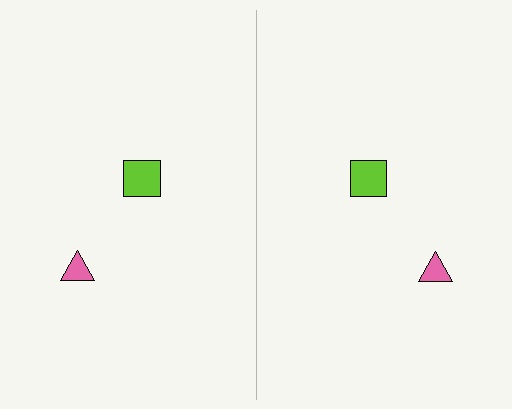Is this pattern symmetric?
Yes, this pattern has bilateral (reflection) symmetry.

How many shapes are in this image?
There are 4 shapes in this image.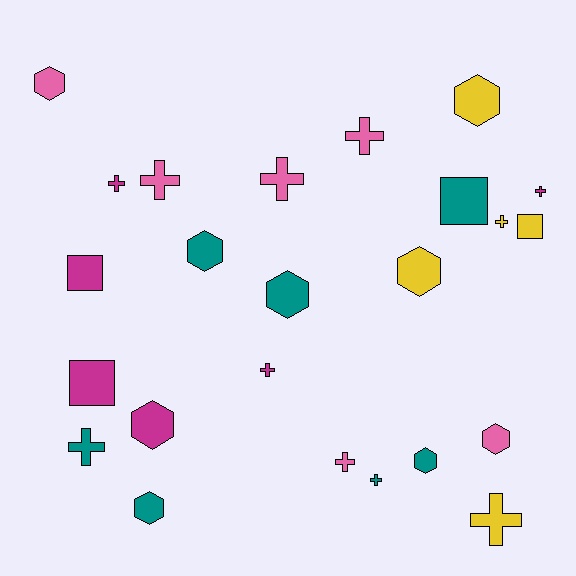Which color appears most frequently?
Teal, with 7 objects.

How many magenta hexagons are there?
There is 1 magenta hexagon.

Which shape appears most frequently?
Cross, with 11 objects.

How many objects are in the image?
There are 24 objects.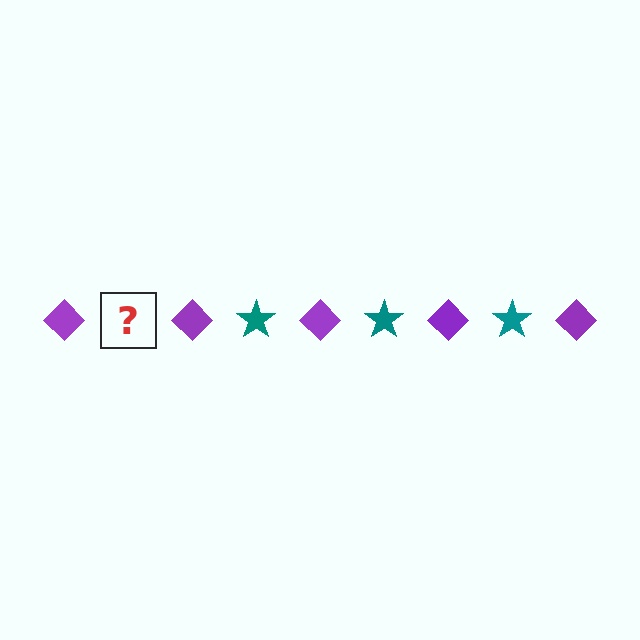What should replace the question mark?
The question mark should be replaced with a teal star.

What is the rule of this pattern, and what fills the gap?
The rule is that the pattern alternates between purple diamond and teal star. The gap should be filled with a teal star.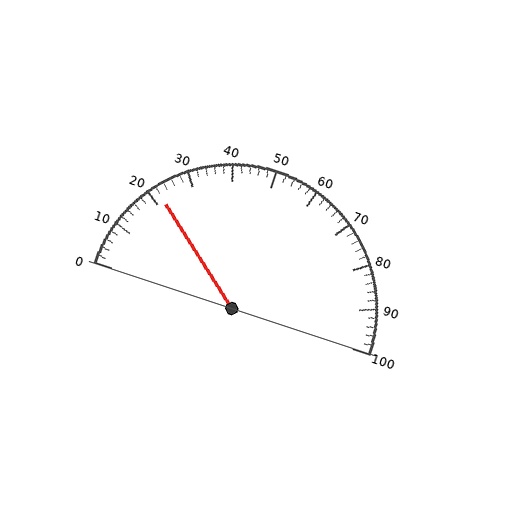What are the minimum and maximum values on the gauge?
The gauge ranges from 0 to 100.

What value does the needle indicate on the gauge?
The needle indicates approximately 22.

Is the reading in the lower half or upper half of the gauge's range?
The reading is in the lower half of the range (0 to 100).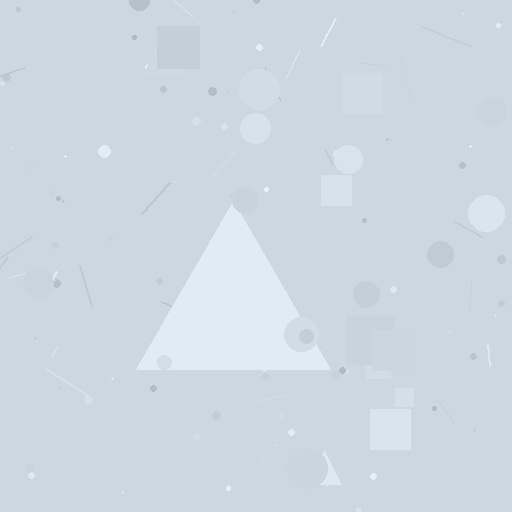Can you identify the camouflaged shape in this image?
The camouflaged shape is a triangle.